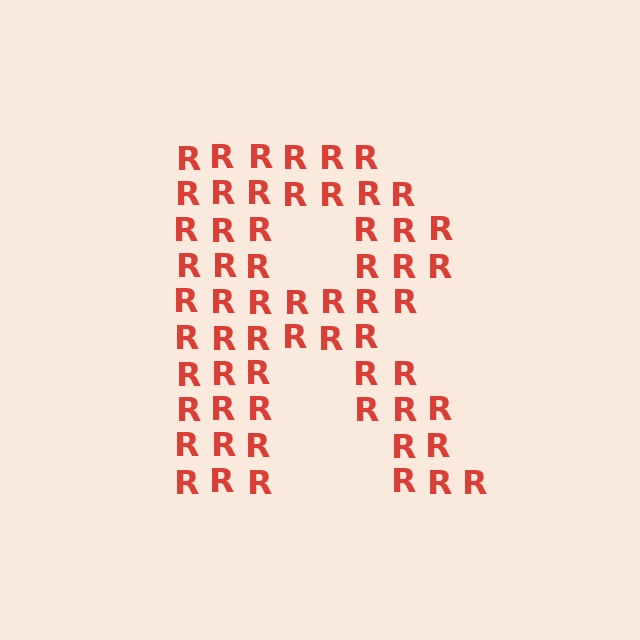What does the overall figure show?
The overall figure shows the letter R.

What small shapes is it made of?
It is made of small letter R's.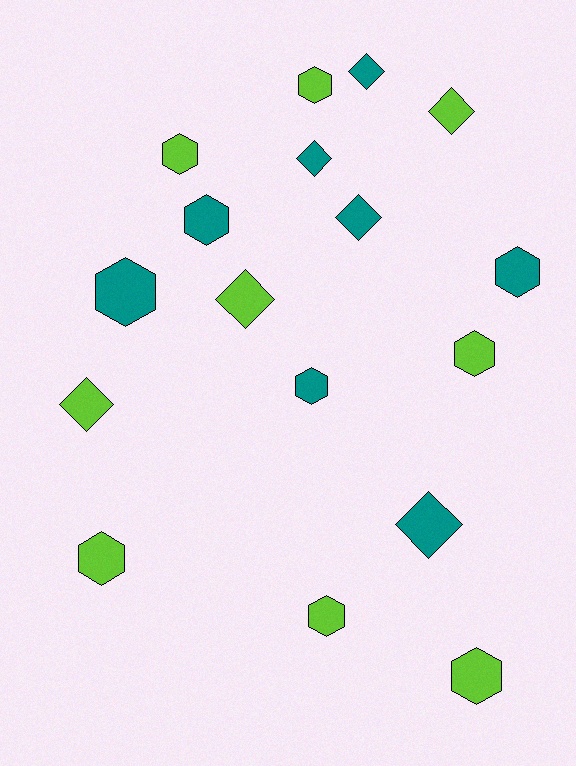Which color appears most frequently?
Lime, with 9 objects.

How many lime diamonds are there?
There are 3 lime diamonds.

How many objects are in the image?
There are 17 objects.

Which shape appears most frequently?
Hexagon, with 10 objects.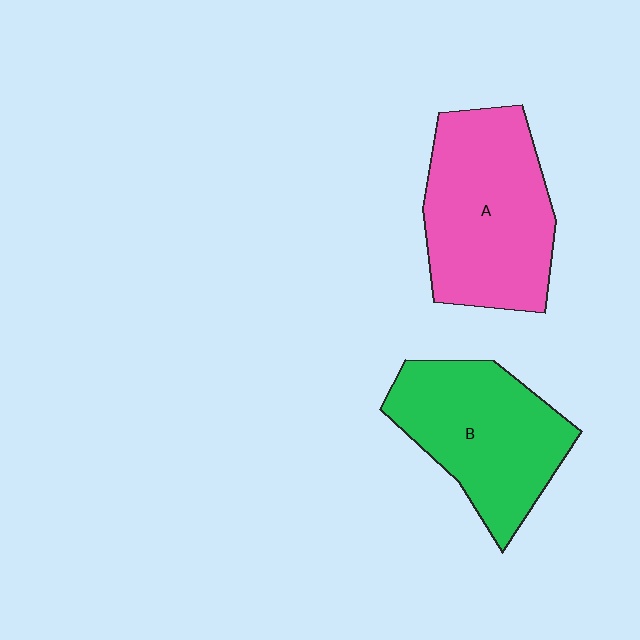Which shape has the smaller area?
Shape B (green).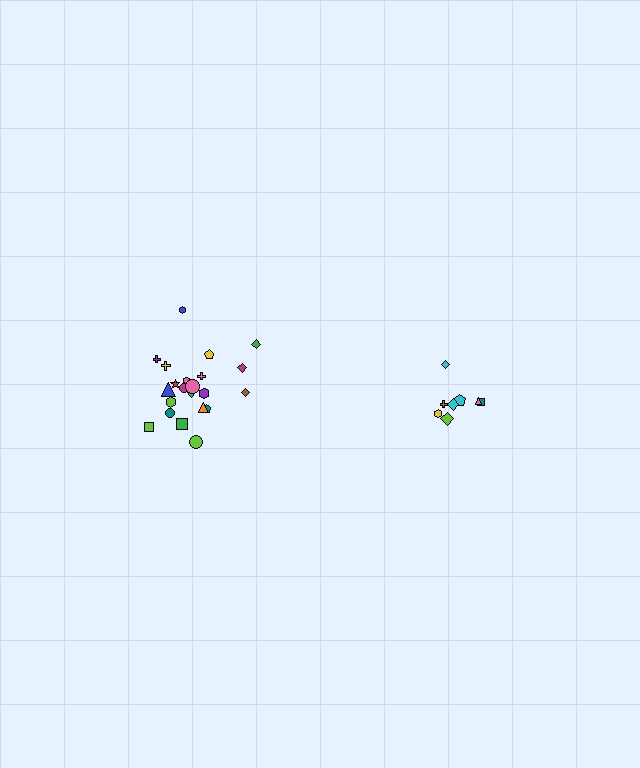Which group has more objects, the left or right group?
The left group.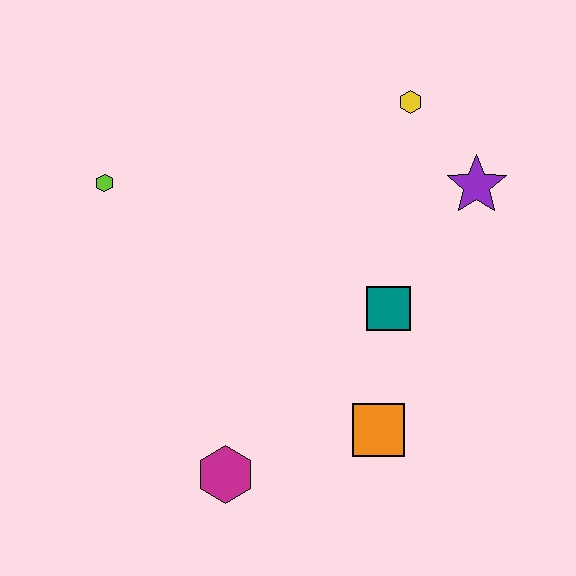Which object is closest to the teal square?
The orange square is closest to the teal square.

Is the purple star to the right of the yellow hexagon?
Yes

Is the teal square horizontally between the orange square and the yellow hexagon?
Yes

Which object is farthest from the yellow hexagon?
The magenta hexagon is farthest from the yellow hexagon.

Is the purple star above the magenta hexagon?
Yes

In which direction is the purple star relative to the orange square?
The purple star is above the orange square.